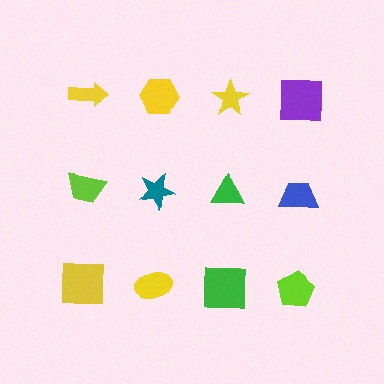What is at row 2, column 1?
A lime trapezoid.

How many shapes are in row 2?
4 shapes.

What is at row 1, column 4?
A purple square.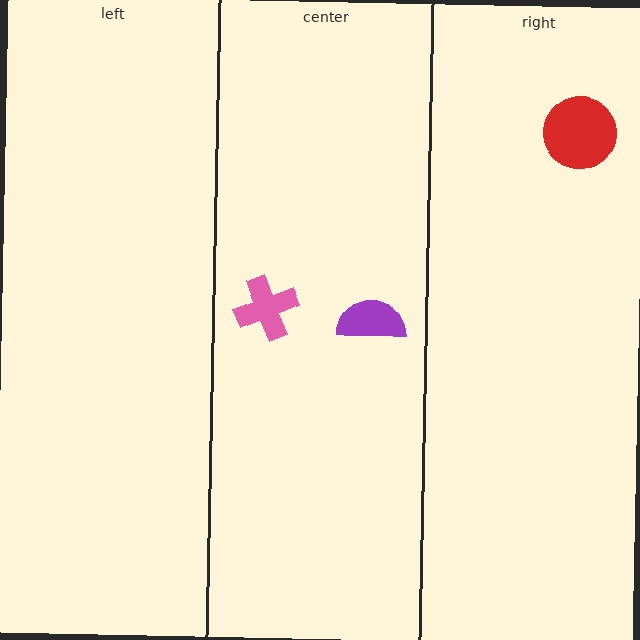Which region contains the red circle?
The right region.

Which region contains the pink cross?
The center region.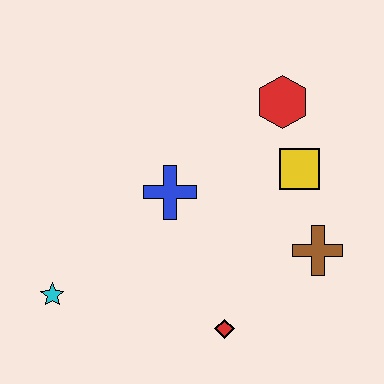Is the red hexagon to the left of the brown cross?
Yes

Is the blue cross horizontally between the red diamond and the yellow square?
No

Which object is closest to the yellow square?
The red hexagon is closest to the yellow square.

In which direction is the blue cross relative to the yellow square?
The blue cross is to the left of the yellow square.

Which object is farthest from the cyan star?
The red hexagon is farthest from the cyan star.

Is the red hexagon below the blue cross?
No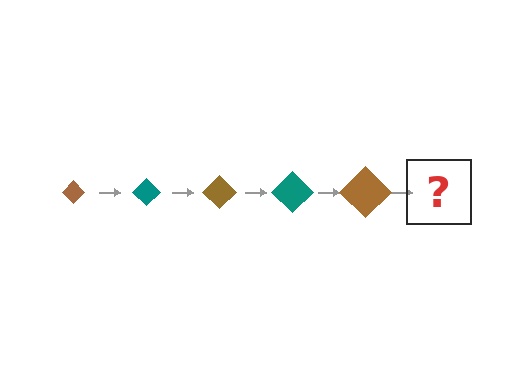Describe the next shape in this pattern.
It should be a teal diamond, larger than the previous one.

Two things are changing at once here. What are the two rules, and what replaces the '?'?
The two rules are that the diamond grows larger each step and the color cycles through brown and teal. The '?' should be a teal diamond, larger than the previous one.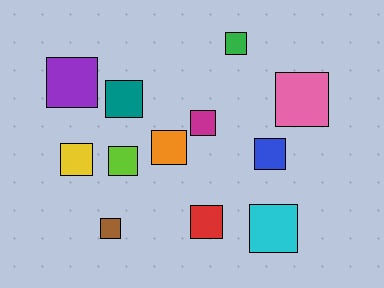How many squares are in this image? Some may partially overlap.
There are 12 squares.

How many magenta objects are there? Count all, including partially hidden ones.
There is 1 magenta object.